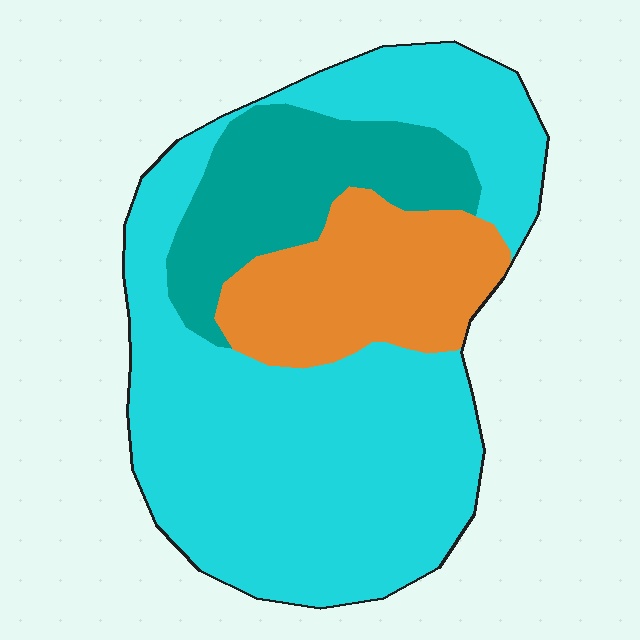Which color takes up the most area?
Cyan, at roughly 60%.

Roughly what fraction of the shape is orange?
Orange takes up between a sixth and a third of the shape.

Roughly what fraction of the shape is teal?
Teal covers roughly 20% of the shape.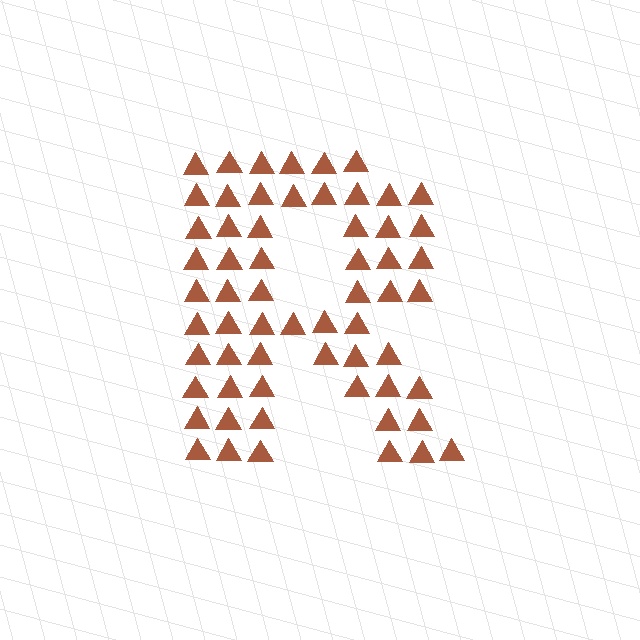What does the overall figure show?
The overall figure shows the letter R.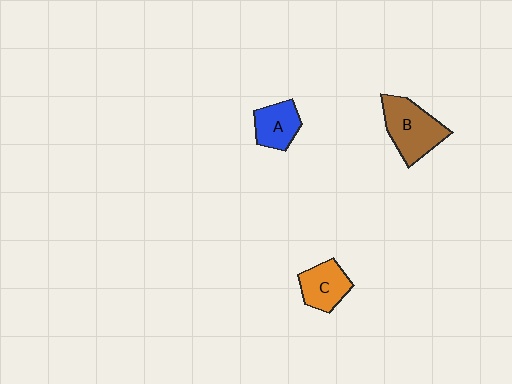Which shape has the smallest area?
Shape A (blue).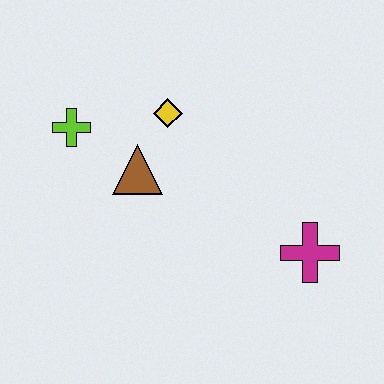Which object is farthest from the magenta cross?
The lime cross is farthest from the magenta cross.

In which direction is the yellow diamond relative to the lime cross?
The yellow diamond is to the right of the lime cross.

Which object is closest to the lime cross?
The brown triangle is closest to the lime cross.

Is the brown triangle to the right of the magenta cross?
No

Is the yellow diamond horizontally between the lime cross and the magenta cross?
Yes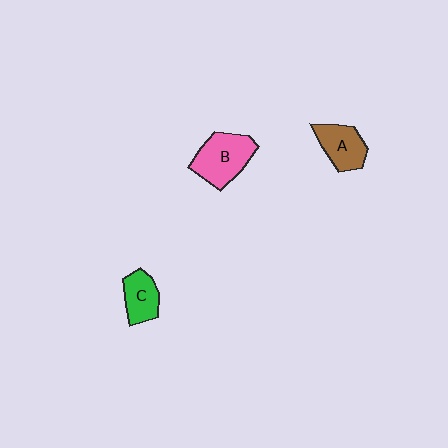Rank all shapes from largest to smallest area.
From largest to smallest: B (pink), A (brown), C (green).